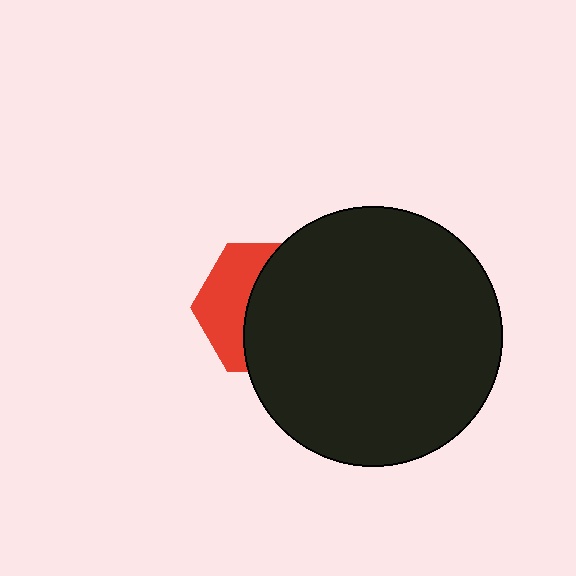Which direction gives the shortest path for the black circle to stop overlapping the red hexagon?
Moving right gives the shortest separation.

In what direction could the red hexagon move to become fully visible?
The red hexagon could move left. That would shift it out from behind the black circle entirely.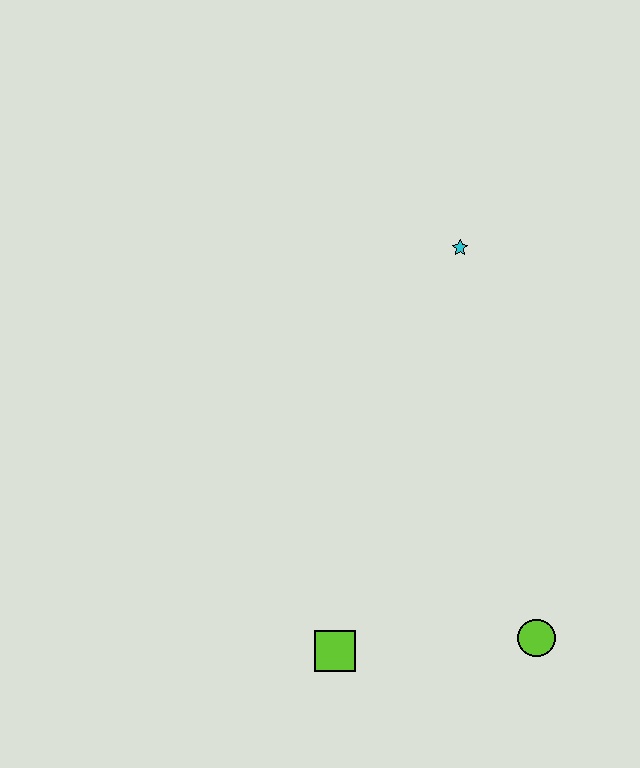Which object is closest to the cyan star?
The lime circle is closest to the cyan star.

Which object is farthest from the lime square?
The cyan star is farthest from the lime square.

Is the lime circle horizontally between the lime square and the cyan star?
No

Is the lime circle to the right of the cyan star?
Yes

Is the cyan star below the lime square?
No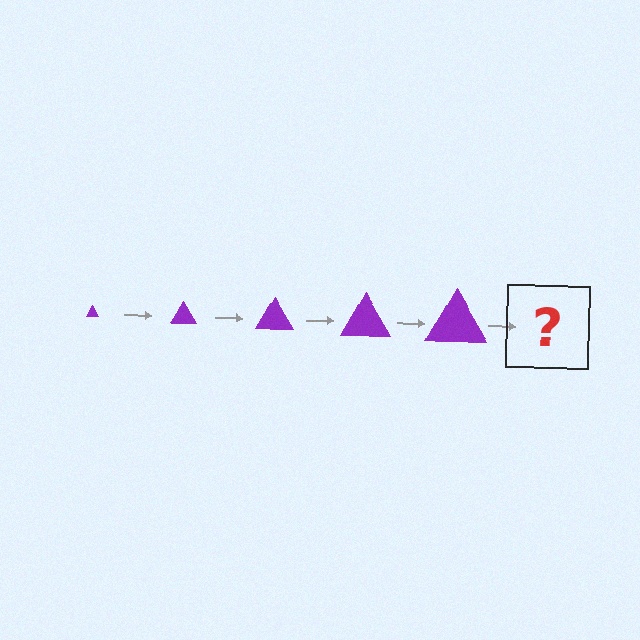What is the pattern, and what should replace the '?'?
The pattern is that the triangle gets progressively larger each step. The '?' should be a purple triangle, larger than the previous one.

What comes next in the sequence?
The next element should be a purple triangle, larger than the previous one.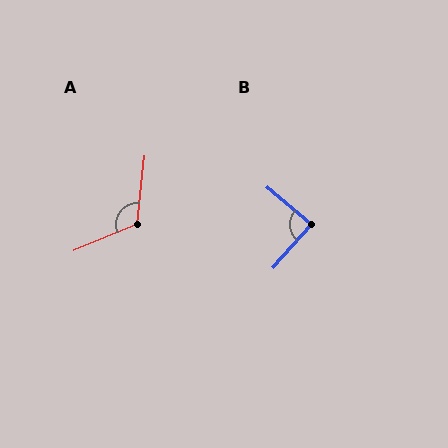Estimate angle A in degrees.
Approximately 119 degrees.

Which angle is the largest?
A, at approximately 119 degrees.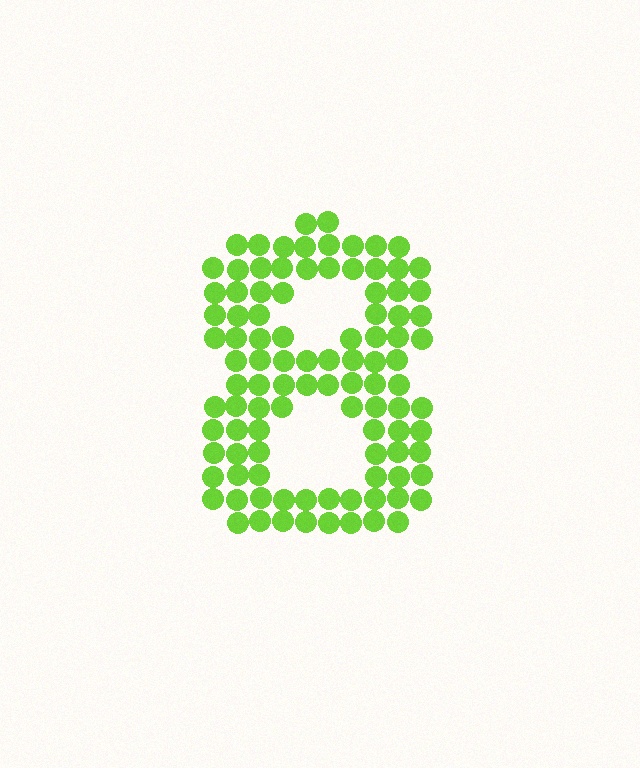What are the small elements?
The small elements are circles.